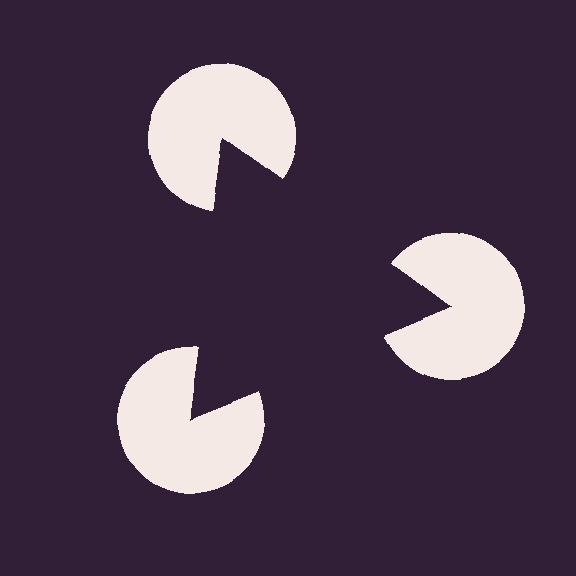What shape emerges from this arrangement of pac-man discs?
An illusory triangle — its edges are inferred from the aligned wedge cuts in the pac-man discs, not physically drawn.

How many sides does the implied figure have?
3 sides.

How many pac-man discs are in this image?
There are 3 — one at each vertex of the illusory triangle.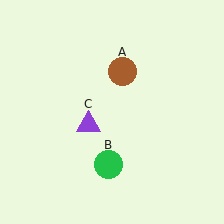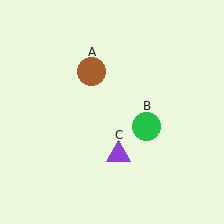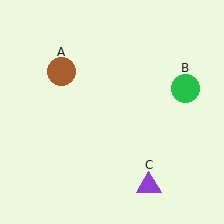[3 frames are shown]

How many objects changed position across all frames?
3 objects changed position: brown circle (object A), green circle (object B), purple triangle (object C).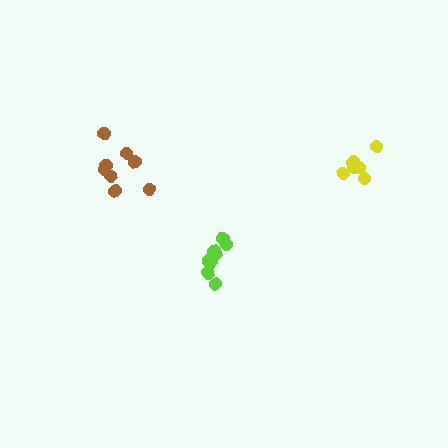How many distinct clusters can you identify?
There are 3 distinct clusters.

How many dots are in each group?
Group 1: 7 dots, Group 2: 8 dots, Group 3: 8 dots (23 total).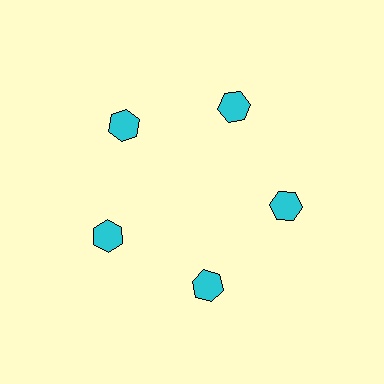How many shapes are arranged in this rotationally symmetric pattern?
There are 5 shapes, arranged in 5 groups of 1.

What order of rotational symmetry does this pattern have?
This pattern has 5-fold rotational symmetry.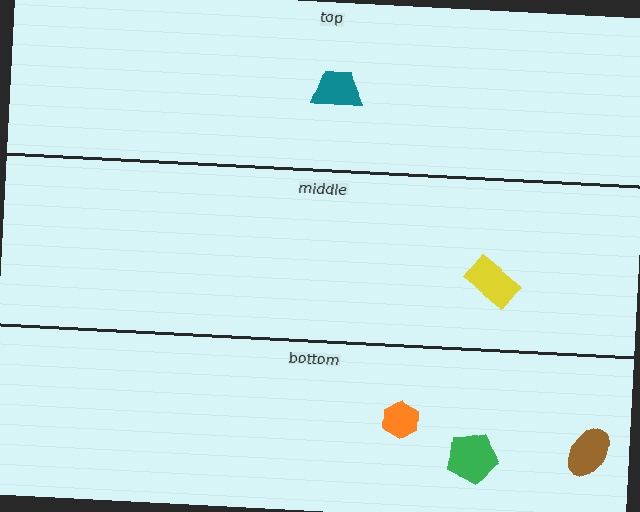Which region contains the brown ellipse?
The bottom region.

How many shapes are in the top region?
1.